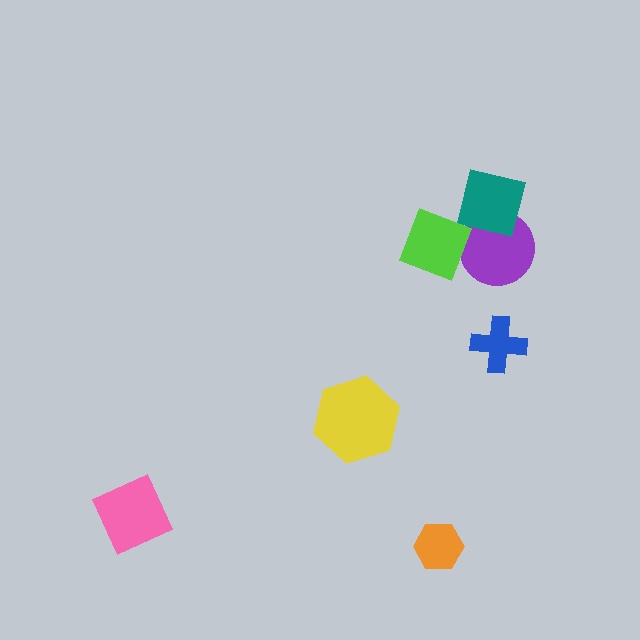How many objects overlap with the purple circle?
2 objects overlap with the purple circle.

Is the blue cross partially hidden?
No, no other shape covers it.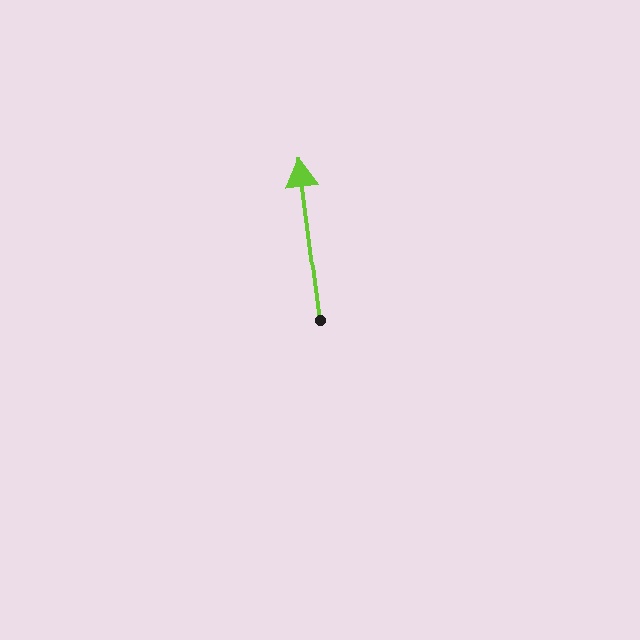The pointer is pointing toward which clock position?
Roughly 12 o'clock.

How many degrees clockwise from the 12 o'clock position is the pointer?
Approximately 353 degrees.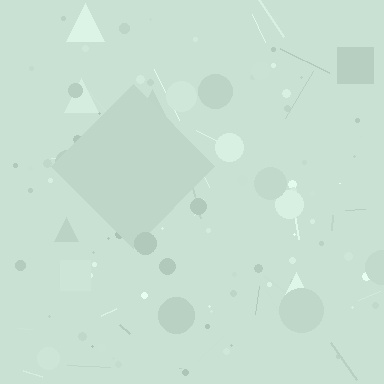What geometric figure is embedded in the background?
A diamond is embedded in the background.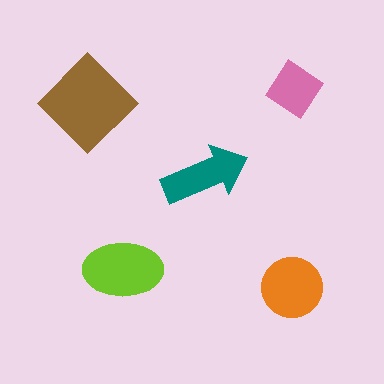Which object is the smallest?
The pink diamond.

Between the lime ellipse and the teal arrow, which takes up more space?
The lime ellipse.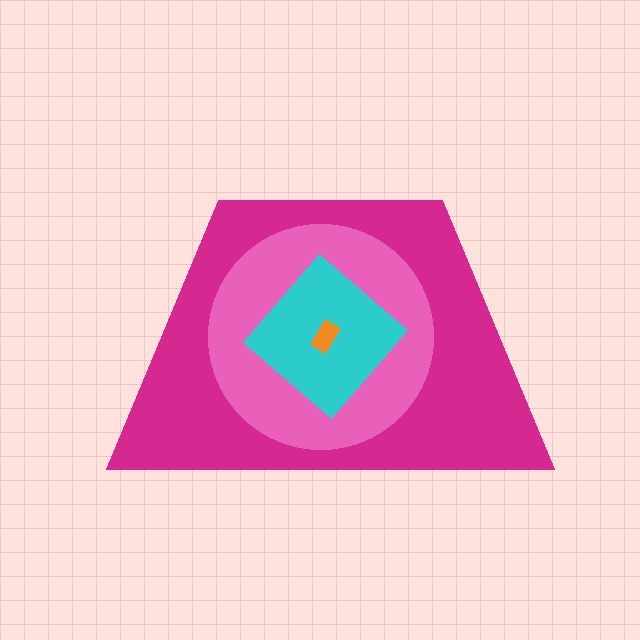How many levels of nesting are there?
4.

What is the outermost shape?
The magenta trapezoid.